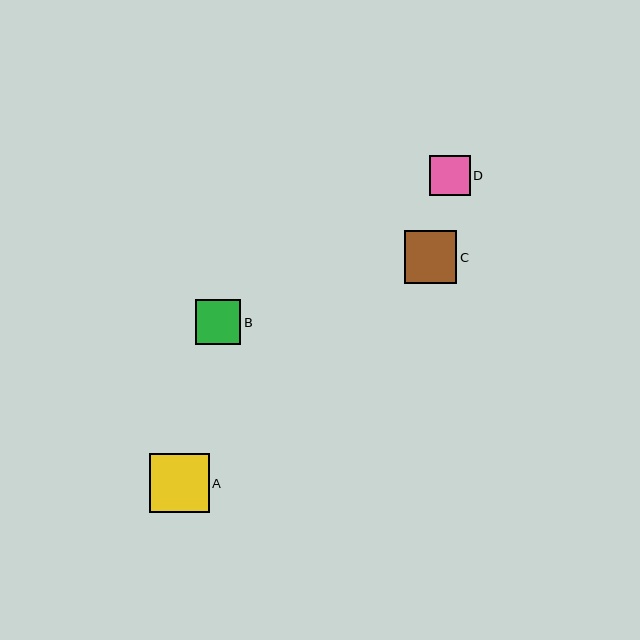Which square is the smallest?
Square D is the smallest with a size of approximately 40 pixels.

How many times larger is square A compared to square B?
Square A is approximately 1.3 times the size of square B.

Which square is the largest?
Square A is the largest with a size of approximately 59 pixels.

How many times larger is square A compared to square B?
Square A is approximately 1.3 times the size of square B.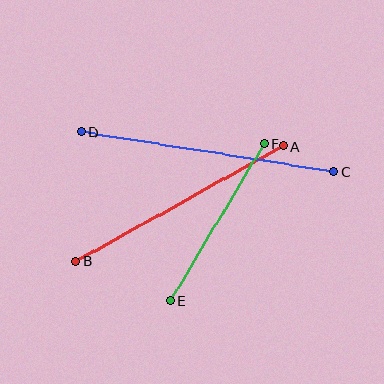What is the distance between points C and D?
The distance is approximately 256 pixels.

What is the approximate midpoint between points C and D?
The midpoint is at approximately (208, 152) pixels.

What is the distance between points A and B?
The distance is approximately 237 pixels.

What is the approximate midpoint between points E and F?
The midpoint is at approximately (217, 222) pixels.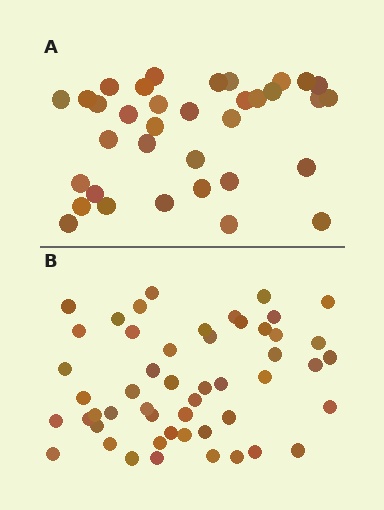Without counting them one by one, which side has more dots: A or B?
Region B (the bottom region) has more dots.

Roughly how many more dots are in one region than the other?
Region B has approximately 15 more dots than region A.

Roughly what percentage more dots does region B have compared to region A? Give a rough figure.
About 45% more.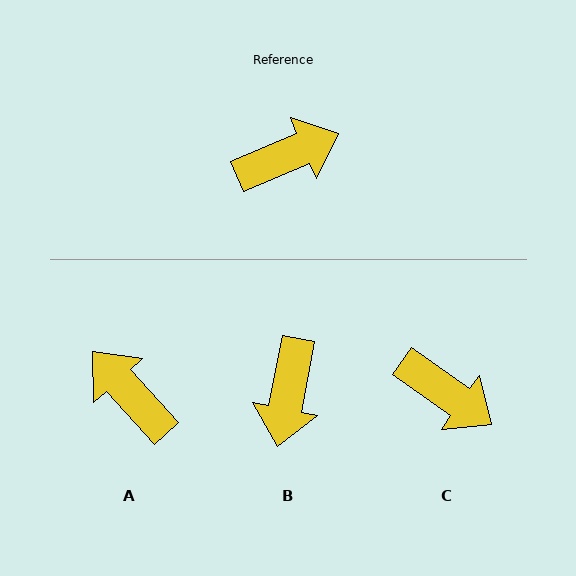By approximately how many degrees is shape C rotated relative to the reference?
Approximately 58 degrees clockwise.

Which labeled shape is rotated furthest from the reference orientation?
B, about 124 degrees away.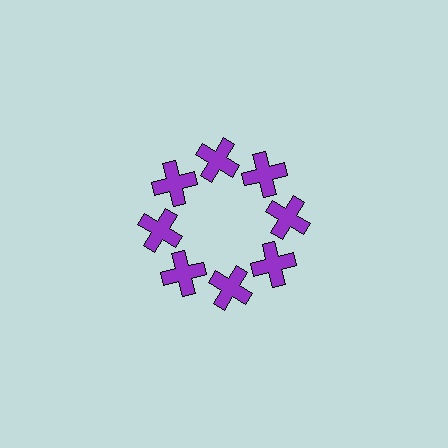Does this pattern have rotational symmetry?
Yes, this pattern has 8-fold rotational symmetry. It looks the same after rotating 45 degrees around the center.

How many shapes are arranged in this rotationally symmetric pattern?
There are 8 shapes, arranged in 8 groups of 1.